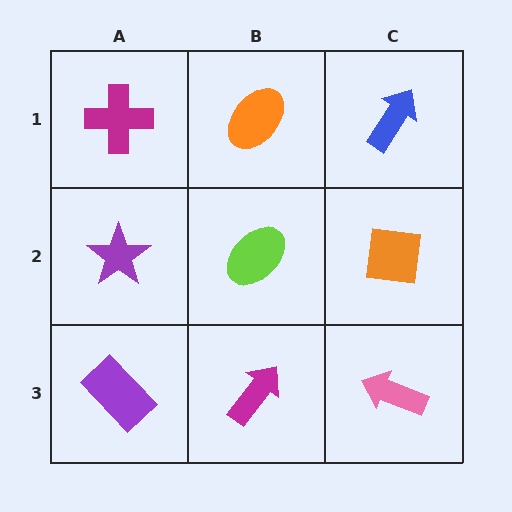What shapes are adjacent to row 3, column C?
An orange square (row 2, column C), a magenta arrow (row 3, column B).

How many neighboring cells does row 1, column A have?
2.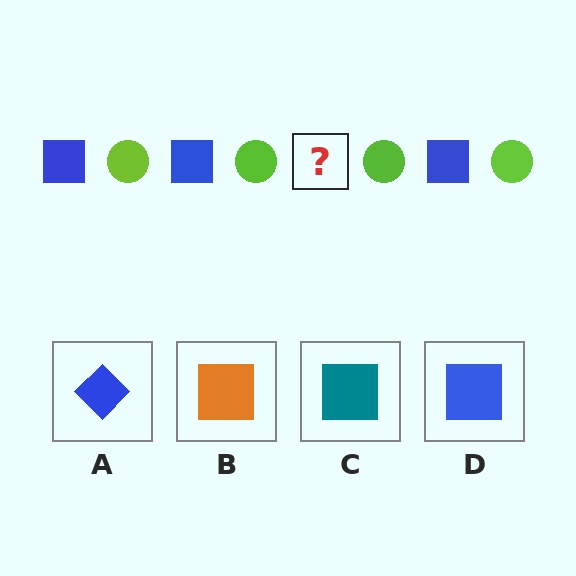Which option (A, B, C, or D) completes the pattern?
D.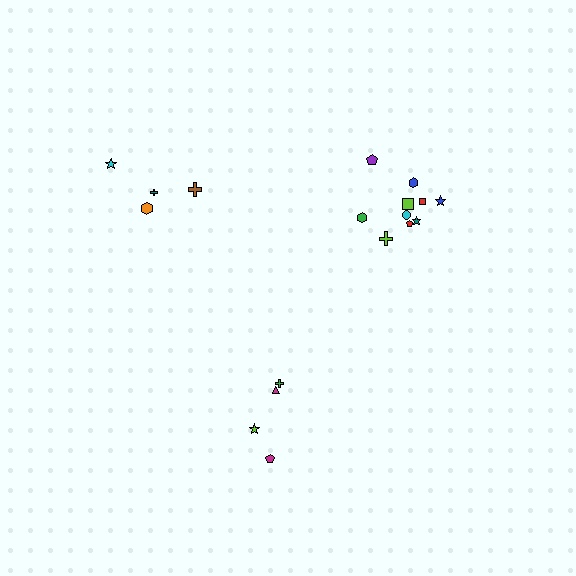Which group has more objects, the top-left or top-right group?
The top-right group.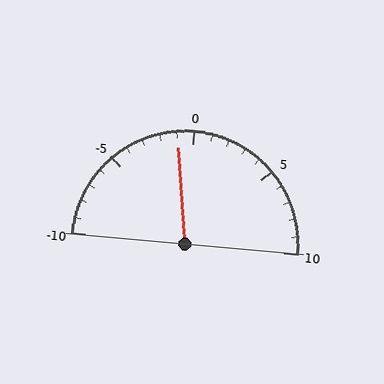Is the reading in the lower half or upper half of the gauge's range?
The reading is in the lower half of the range (-10 to 10).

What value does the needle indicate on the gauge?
The needle indicates approximately -1.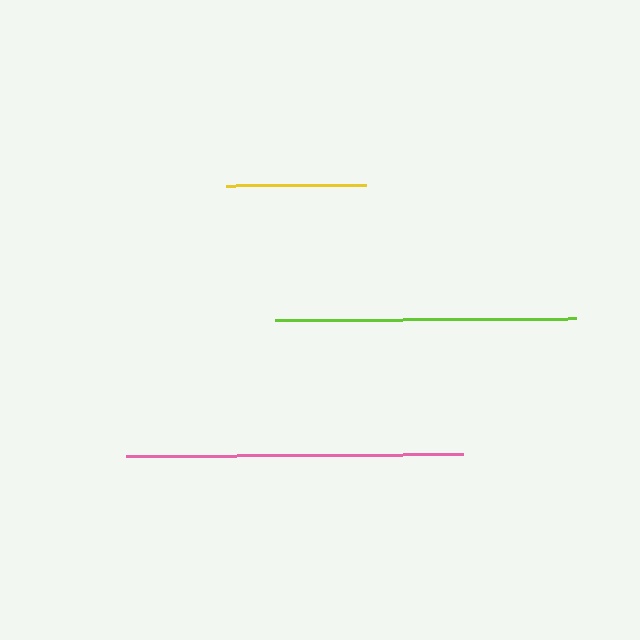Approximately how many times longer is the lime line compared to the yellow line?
The lime line is approximately 2.2 times the length of the yellow line.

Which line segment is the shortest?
The yellow line is the shortest at approximately 140 pixels.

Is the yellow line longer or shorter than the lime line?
The lime line is longer than the yellow line.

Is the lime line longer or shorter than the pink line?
The pink line is longer than the lime line.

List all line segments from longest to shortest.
From longest to shortest: pink, lime, yellow.